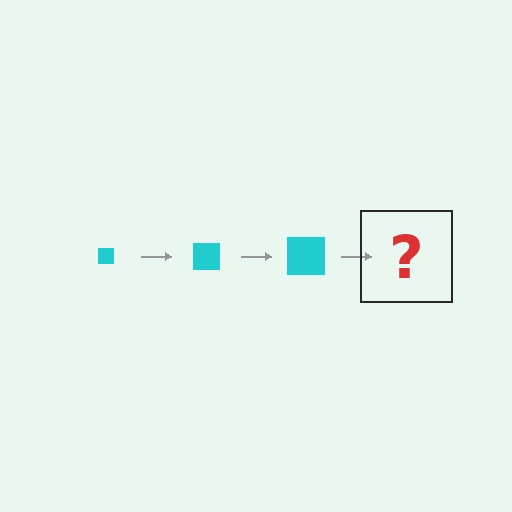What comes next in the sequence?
The next element should be a cyan square, larger than the previous one.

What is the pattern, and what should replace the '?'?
The pattern is that the square gets progressively larger each step. The '?' should be a cyan square, larger than the previous one.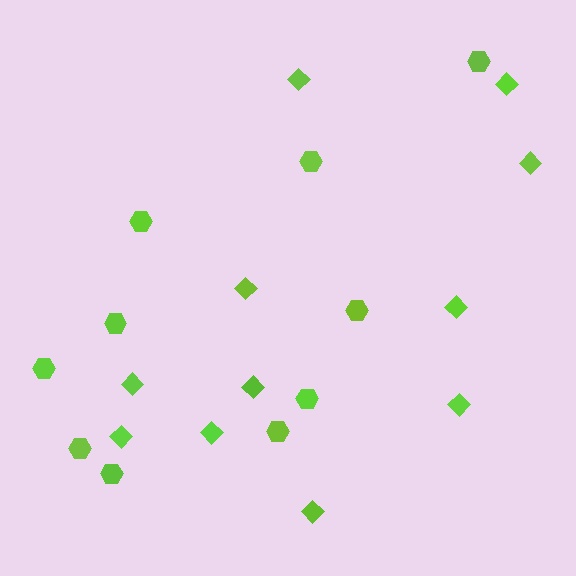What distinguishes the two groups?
There are 2 groups: one group of diamonds (11) and one group of hexagons (10).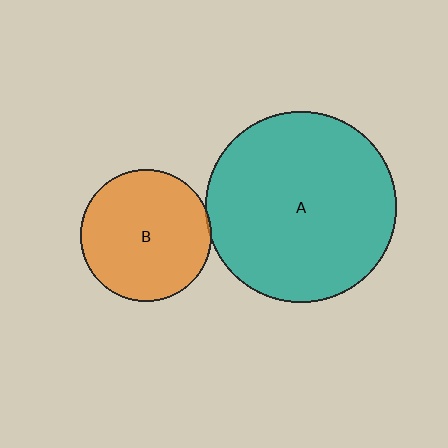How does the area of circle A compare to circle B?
Approximately 2.1 times.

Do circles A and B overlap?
Yes.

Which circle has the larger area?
Circle A (teal).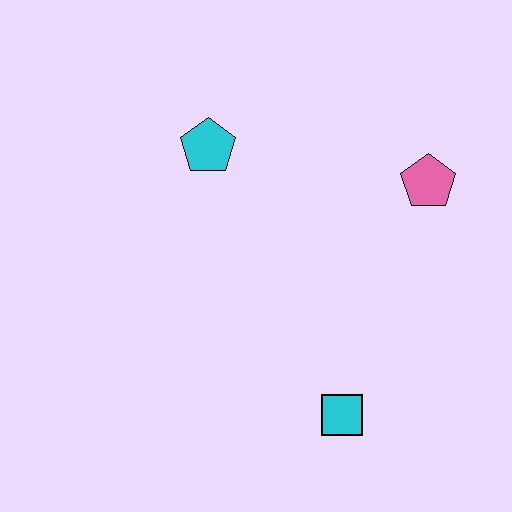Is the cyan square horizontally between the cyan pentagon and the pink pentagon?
Yes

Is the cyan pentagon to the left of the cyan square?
Yes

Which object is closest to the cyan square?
The pink pentagon is closest to the cyan square.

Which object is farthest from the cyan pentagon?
The cyan square is farthest from the cyan pentagon.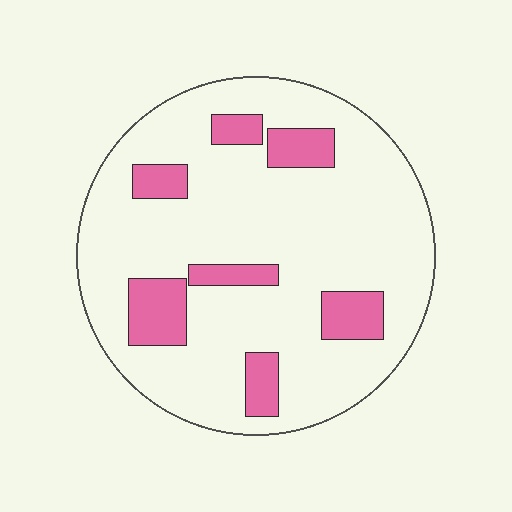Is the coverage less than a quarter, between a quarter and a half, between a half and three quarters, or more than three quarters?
Less than a quarter.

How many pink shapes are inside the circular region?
7.